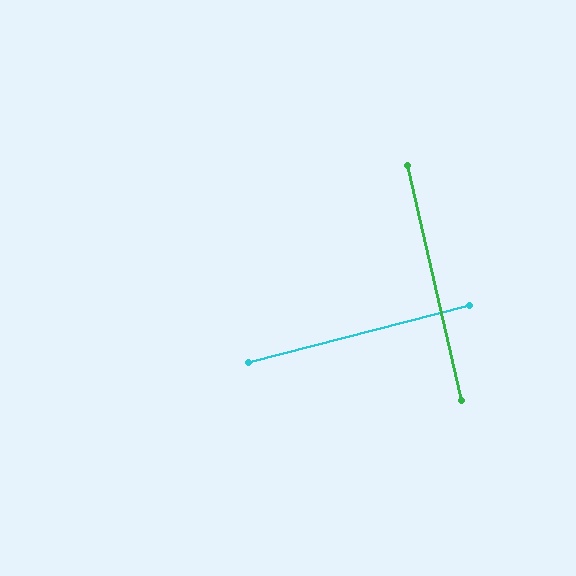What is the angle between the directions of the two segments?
Approximately 89 degrees.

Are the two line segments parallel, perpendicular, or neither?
Perpendicular — they meet at approximately 89°.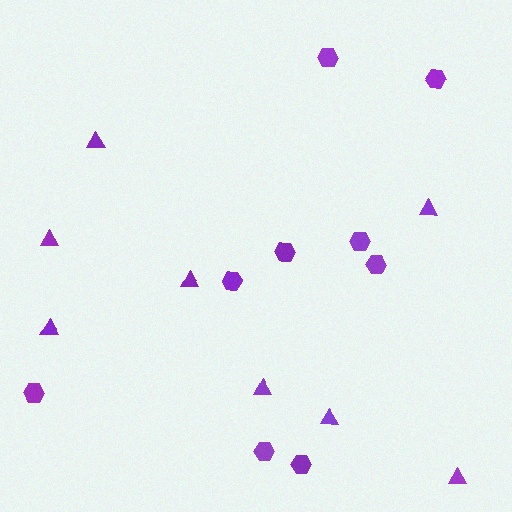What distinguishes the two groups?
There are 2 groups: one group of hexagons (9) and one group of triangles (8).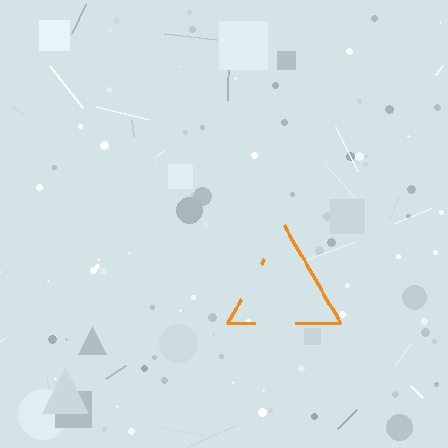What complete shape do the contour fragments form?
The contour fragments form a triangle.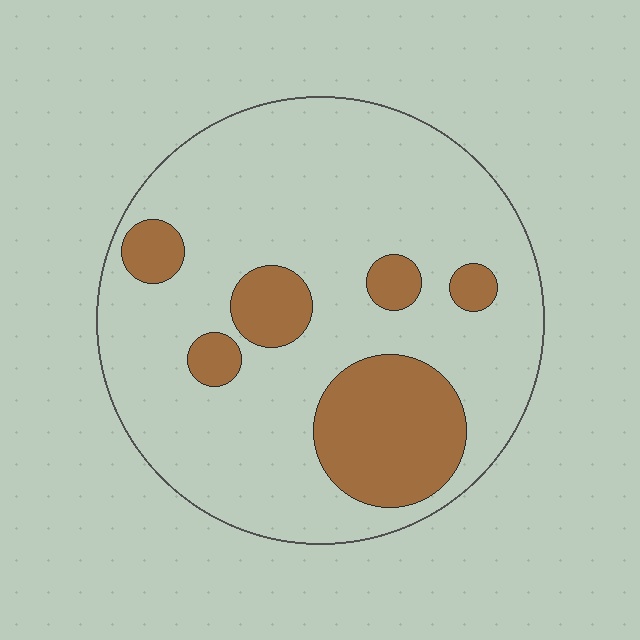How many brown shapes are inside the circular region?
6.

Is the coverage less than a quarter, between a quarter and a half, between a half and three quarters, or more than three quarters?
Less than a quarter.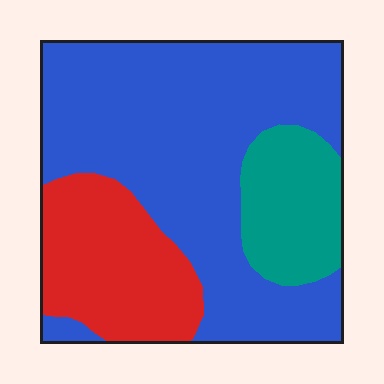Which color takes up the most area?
Blue, at roughly 60%.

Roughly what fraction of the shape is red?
Red covers around 25% of the shape.